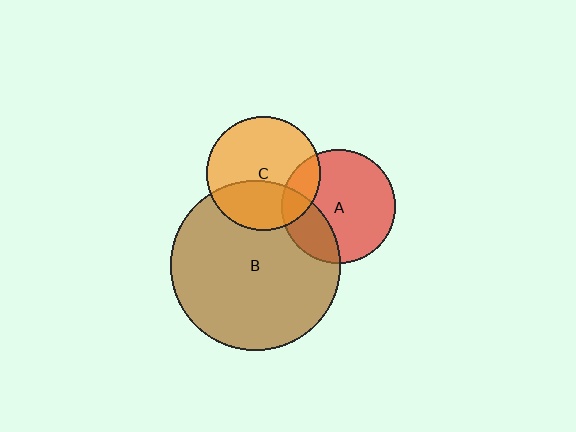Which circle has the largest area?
Circle B (brown).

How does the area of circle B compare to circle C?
Approximately 2.2 times.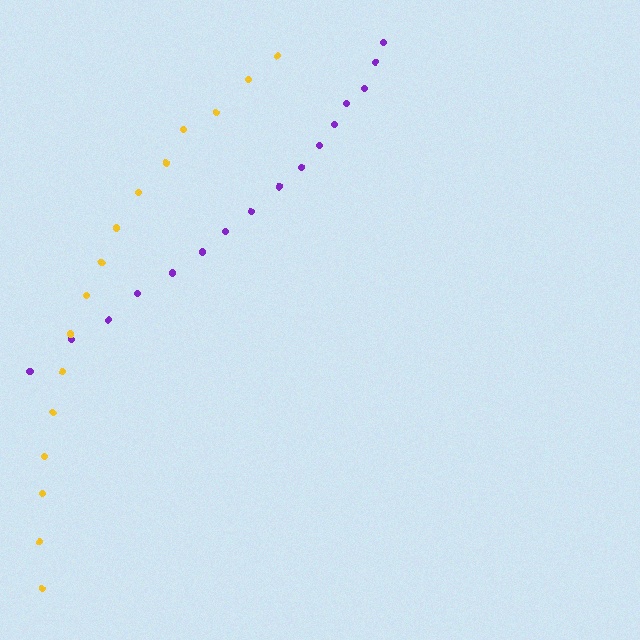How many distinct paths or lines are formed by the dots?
There are 2 distinct paths.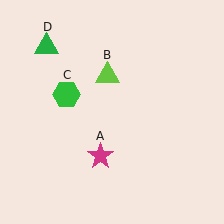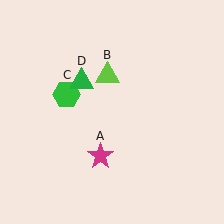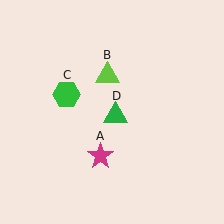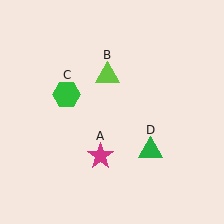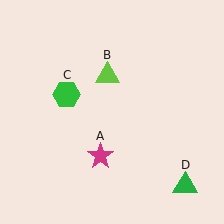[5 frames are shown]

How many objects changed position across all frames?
1 object changed position: green triangle (object D).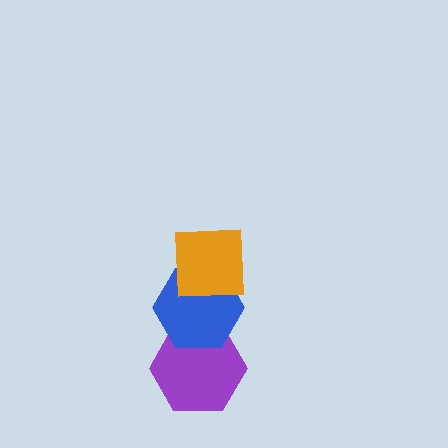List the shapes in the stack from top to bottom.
From top to bottom: the orange square, the blue hexagon, the purple hexagon.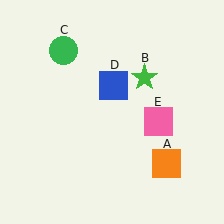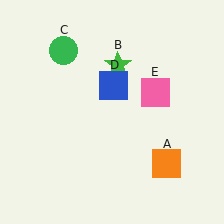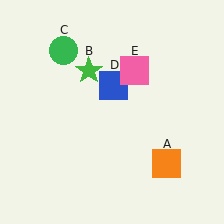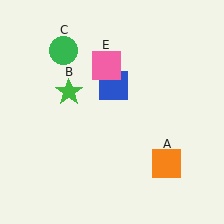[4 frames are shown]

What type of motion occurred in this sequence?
The green star (object B), pink square (object E) rotated counterclockwise around the center of the scene.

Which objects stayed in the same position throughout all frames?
Orange square (object A) and green circle (object C) and blue square (object D) remained stationary.